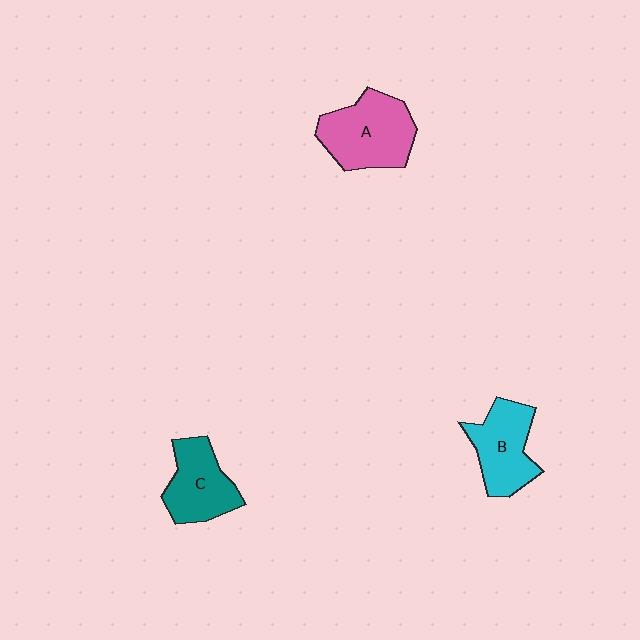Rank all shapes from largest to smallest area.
From largest to smallest: A (pink), B (cyan), C (teal).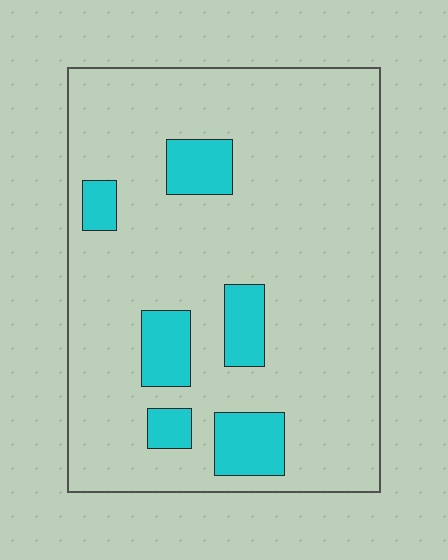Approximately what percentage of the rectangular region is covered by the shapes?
Approximately 15%.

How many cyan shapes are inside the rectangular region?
6.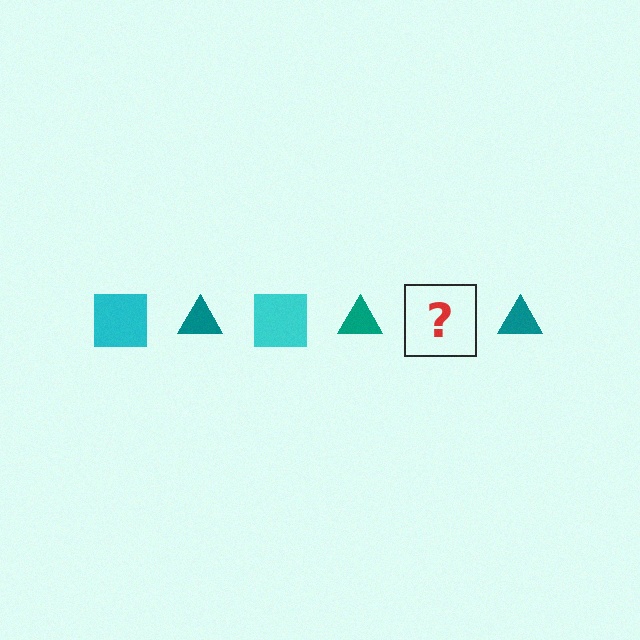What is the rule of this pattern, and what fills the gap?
The rule is that the pattern alternates between cyan square and teal triangle. The gap should be filled with a cyan square.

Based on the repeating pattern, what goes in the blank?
The blank should be a cyan square.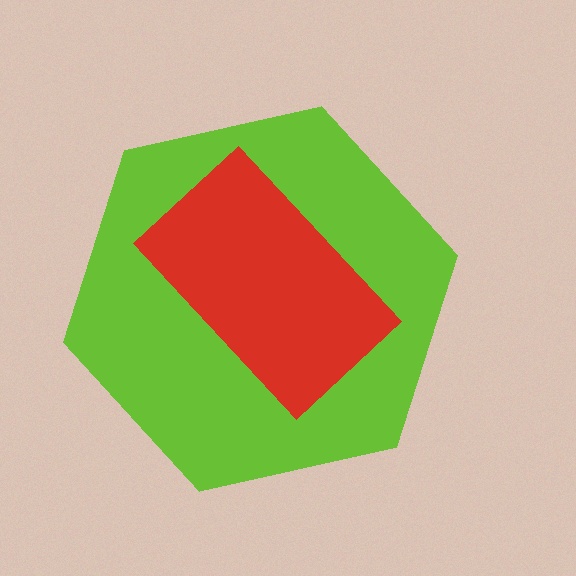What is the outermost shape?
The lime hexagon.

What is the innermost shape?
The red rectangle.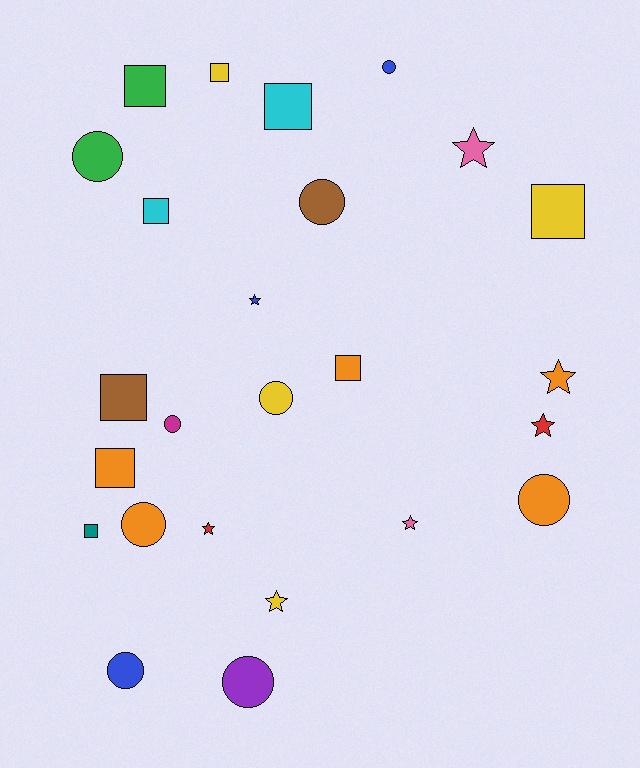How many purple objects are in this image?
There is 1 purple object.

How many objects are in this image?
There are 25 objects.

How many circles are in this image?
There are 9 circles.